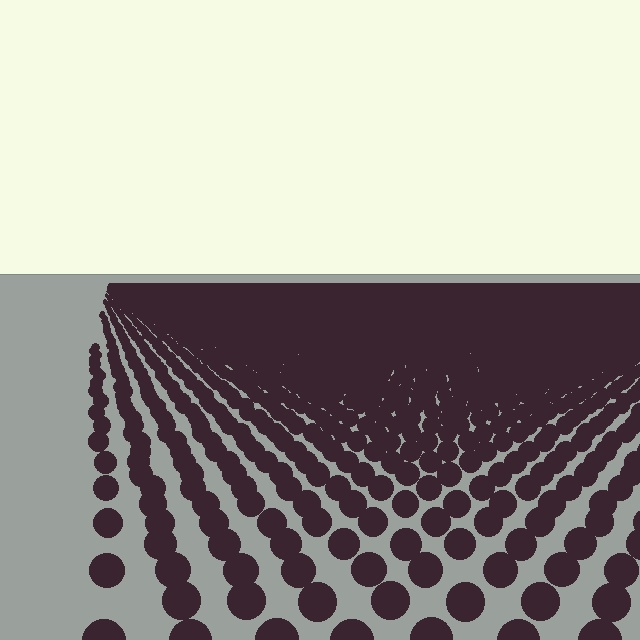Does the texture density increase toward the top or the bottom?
Density increases toward the top.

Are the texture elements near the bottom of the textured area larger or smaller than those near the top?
Larger. Near the bottom, elements are closer to the viewer and appear at a bigger on-screen size.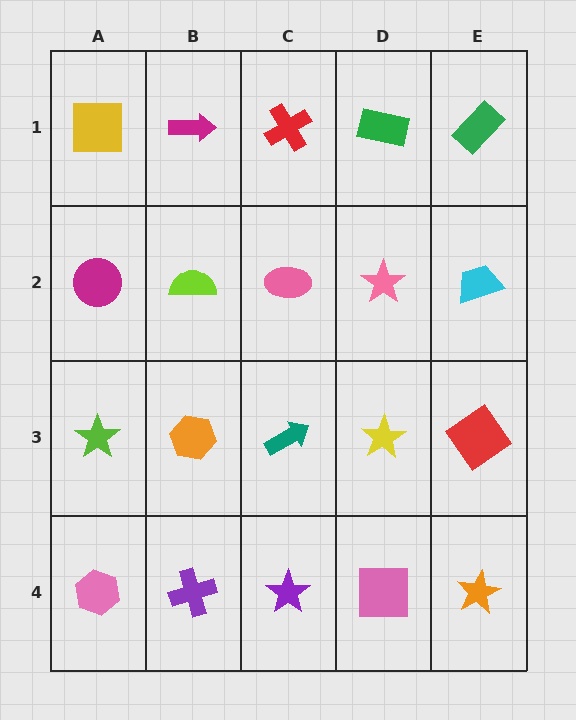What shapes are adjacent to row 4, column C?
A teal arrow (row 3, column C), a purple cross (row 4, column B), a pink square (row 4, column D).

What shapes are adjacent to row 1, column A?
A magenta circle (row 2, column A), a magenta arrow (row 1, column B).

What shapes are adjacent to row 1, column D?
A pink star (row 2, column D), a red cross (row 1, column C), a green rectangle (row 1, column E).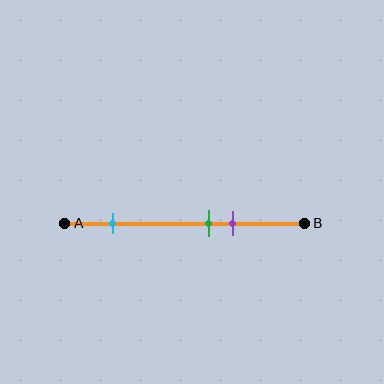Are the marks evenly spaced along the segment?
No, the marks are not evenly spaced.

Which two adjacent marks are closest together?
The green and purple marks are the closest adjacent pair.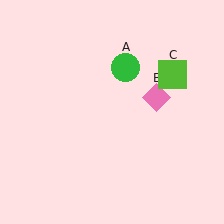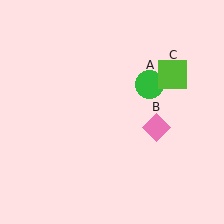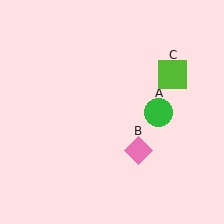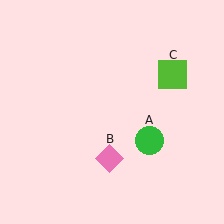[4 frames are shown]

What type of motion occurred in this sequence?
The green circle (object A), pink diamond (object B) rotated clockwise around the center of the scene.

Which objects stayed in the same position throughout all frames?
Lime square (object C) remained stationary.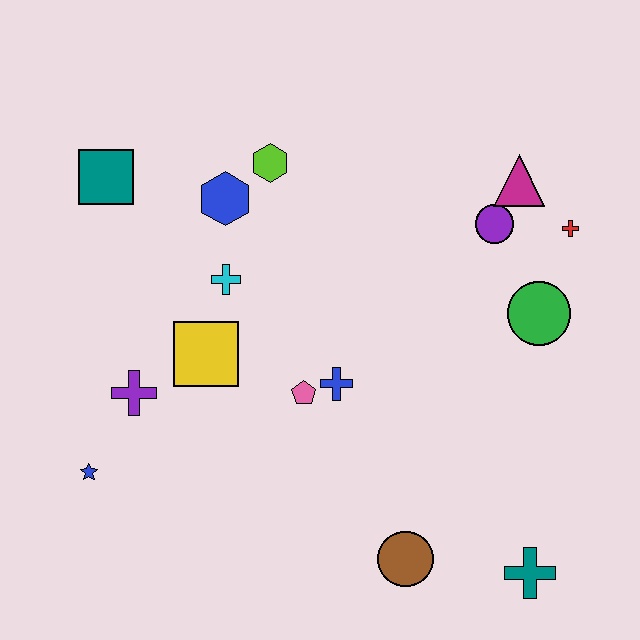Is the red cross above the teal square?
No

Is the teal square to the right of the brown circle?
No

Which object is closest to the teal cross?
The brown circle is closest to the teal cross.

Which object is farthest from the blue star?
The red cross is farthest from the blue star.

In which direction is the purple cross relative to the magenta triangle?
The purple cross is to the left of the magenta triangle.